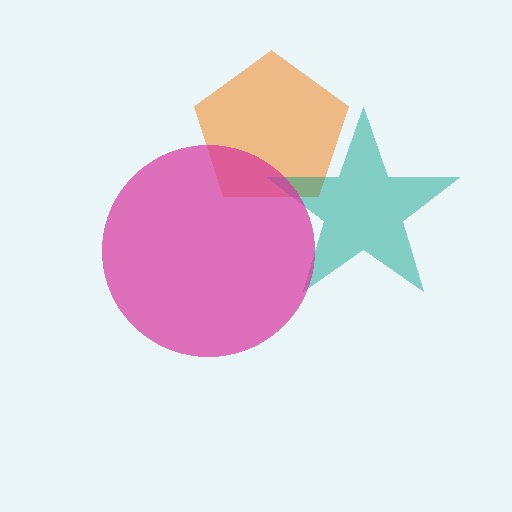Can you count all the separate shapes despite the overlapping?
Yes, there are 3 separate shapes.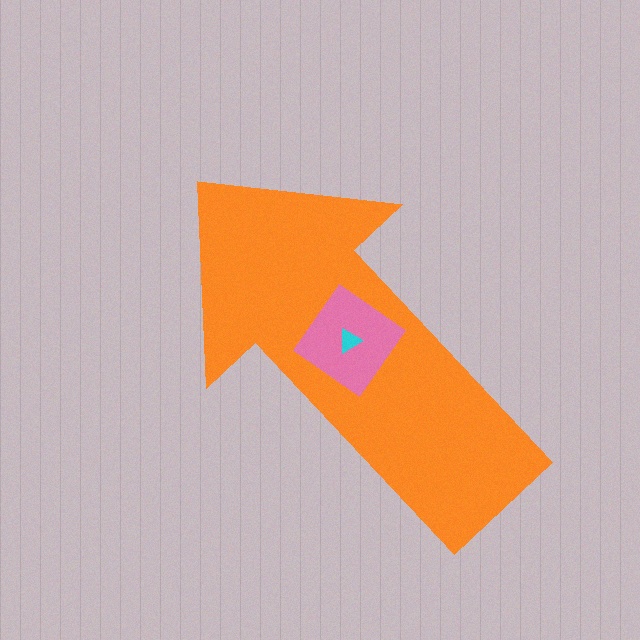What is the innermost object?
The cyan triangle.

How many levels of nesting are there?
3.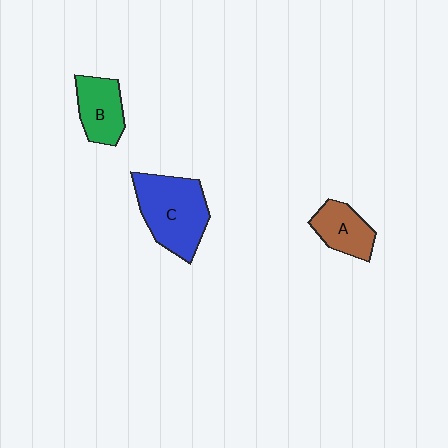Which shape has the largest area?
Shape C (blue).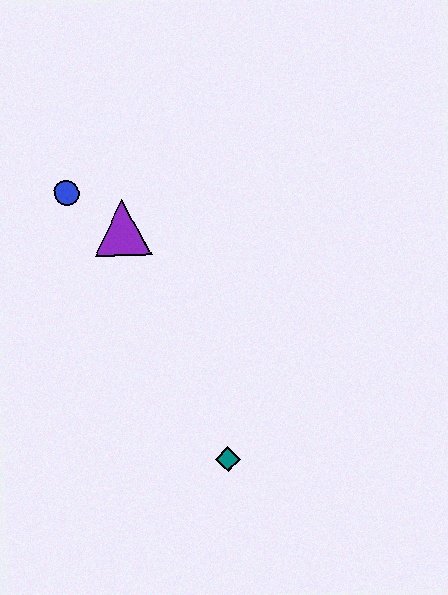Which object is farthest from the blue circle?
The teal diamond is farthest from the blue circle.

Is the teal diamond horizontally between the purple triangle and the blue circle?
No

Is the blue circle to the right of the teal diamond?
No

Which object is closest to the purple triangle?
The blue circle is closest to the purple triangle.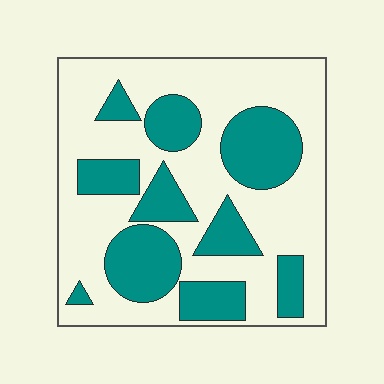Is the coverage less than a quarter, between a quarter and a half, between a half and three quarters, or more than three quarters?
Between a quarter and a half.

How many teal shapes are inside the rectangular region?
10.